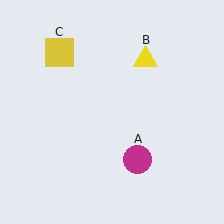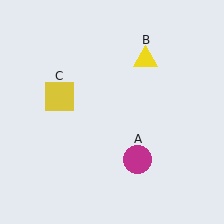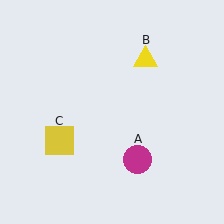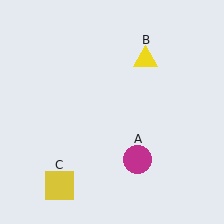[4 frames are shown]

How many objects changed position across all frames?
1 object changed position: yellow square (object C).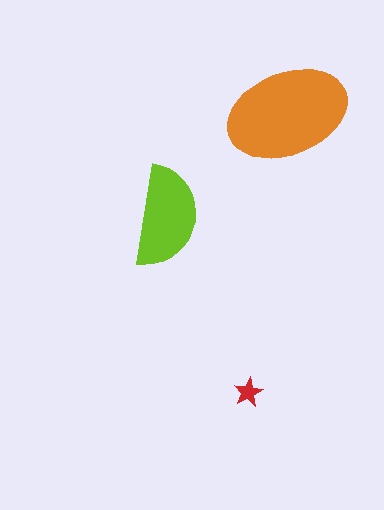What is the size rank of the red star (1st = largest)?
3rd.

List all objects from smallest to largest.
The red star, the lime semicircle, the orange ellipse.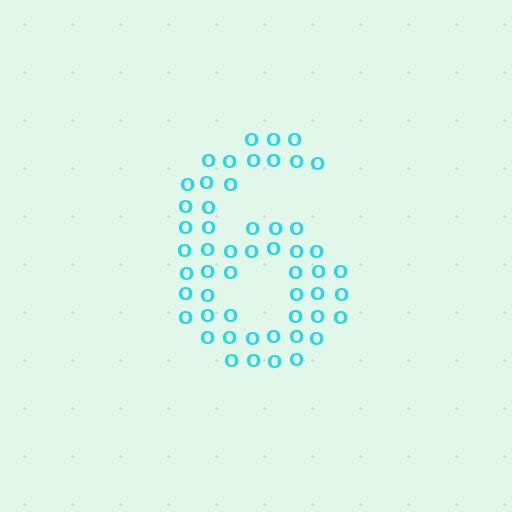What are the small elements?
The small elements are letter O's.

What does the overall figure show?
The overall figure shows the digit 6.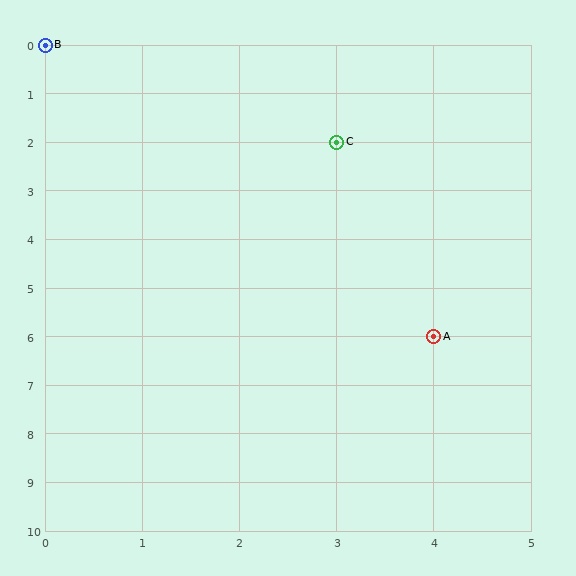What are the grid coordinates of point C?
Point C is at grid coordinates (3, 2).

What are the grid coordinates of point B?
Point B is at grid coordinates (0, 0).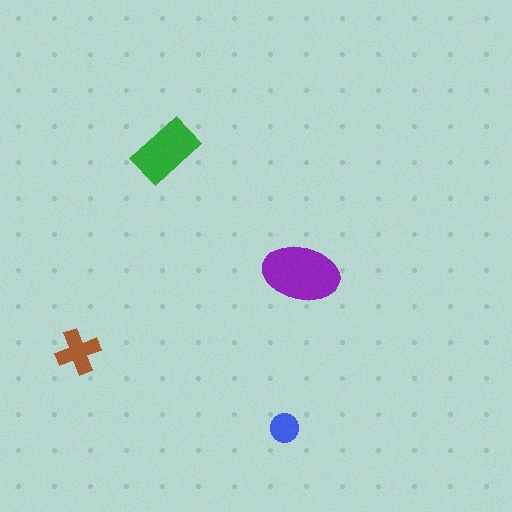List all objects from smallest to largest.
The blue circle, the brown cross, the green rectangle, the purple ellipse.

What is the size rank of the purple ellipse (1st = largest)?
1st.